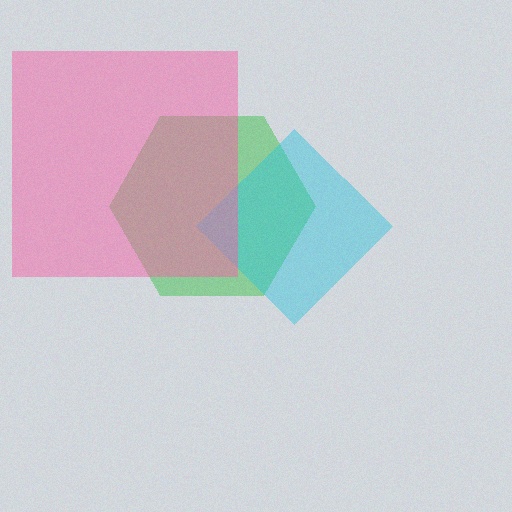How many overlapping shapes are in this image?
There are 3 overlapping shapes in the image.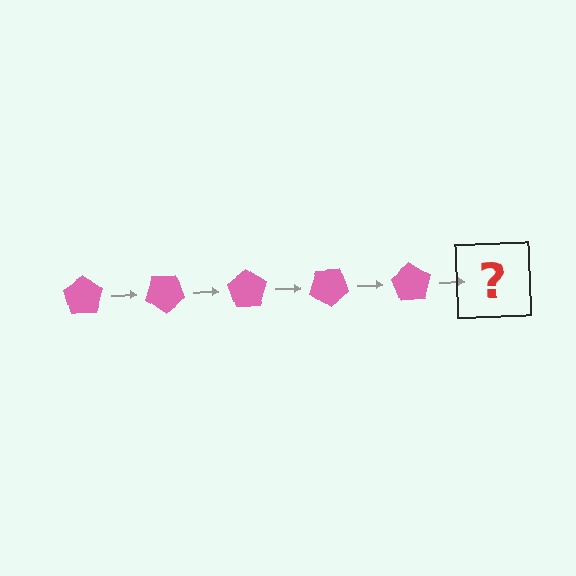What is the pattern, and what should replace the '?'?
The pattern is that the pentagon rotates 35 degrees each step. The '?' should be a pink pentagon rotated 175 degrees.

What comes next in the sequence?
The next element should be a pink pentagon rotated 175 degrees.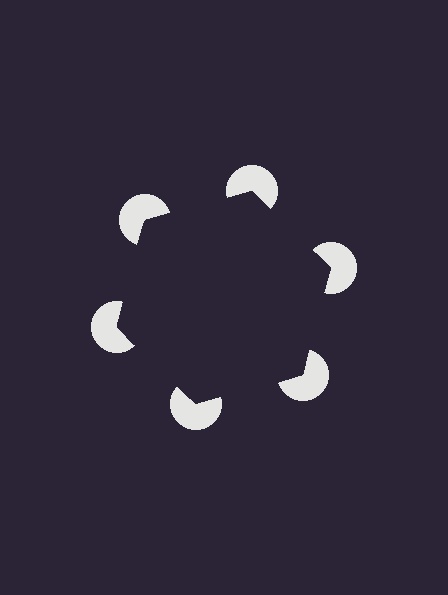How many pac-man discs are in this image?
There are 6 — one at each vertex of the illusory hexagon.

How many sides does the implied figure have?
6 sides.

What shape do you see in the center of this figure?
An illusory hexagon — its edges are inferred from the aligned wedge cuts in the pac-man discs, not physically drawn.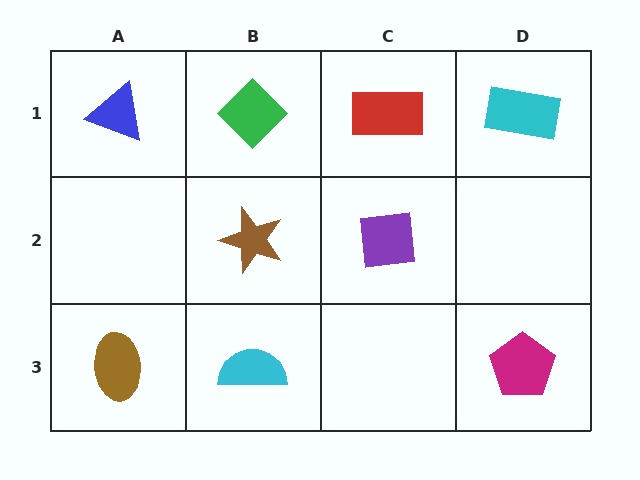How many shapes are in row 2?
2 shapes.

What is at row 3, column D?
A magenta pentagon.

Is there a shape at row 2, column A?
No, that cell is empty.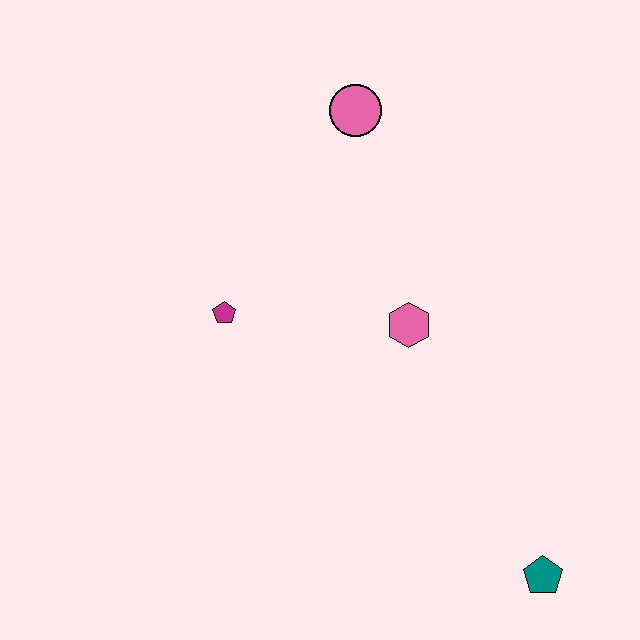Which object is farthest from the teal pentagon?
The pink circle is farthest from the teal pentagon.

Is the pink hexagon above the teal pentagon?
Yes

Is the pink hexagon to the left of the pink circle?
No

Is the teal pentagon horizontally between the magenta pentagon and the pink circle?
No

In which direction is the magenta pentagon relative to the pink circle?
The magenta pentagon is below the pink circle.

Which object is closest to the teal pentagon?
The pink hexagon is closest to the teal pentagon.